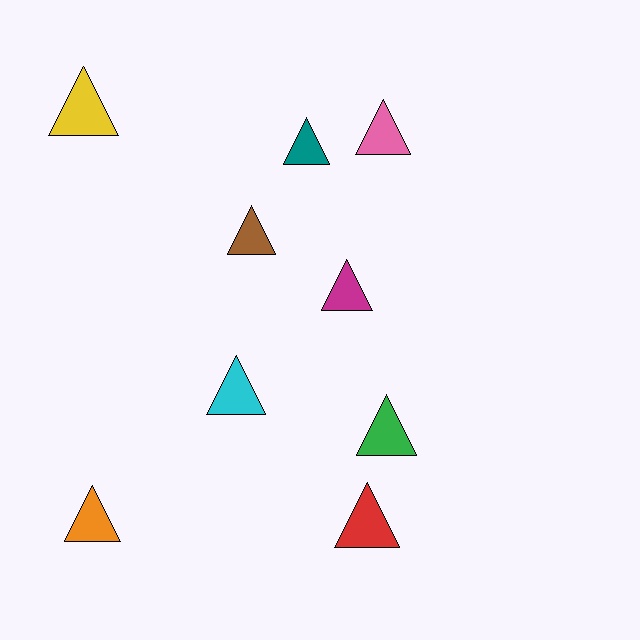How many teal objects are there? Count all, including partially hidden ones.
There is 1 teal object.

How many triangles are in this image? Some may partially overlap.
There are 9 triangles.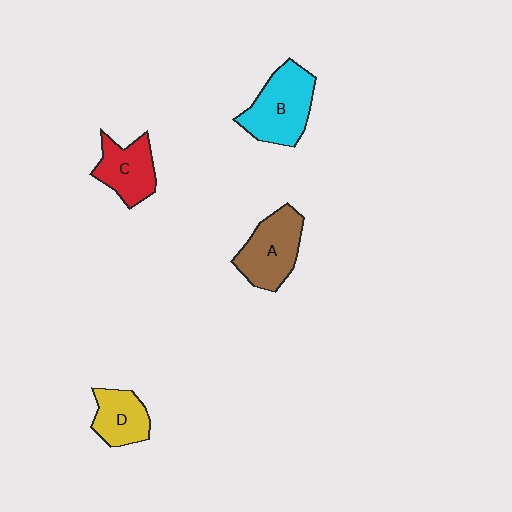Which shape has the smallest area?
Shape D (yellow).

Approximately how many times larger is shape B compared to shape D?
Approximately 1.6 times.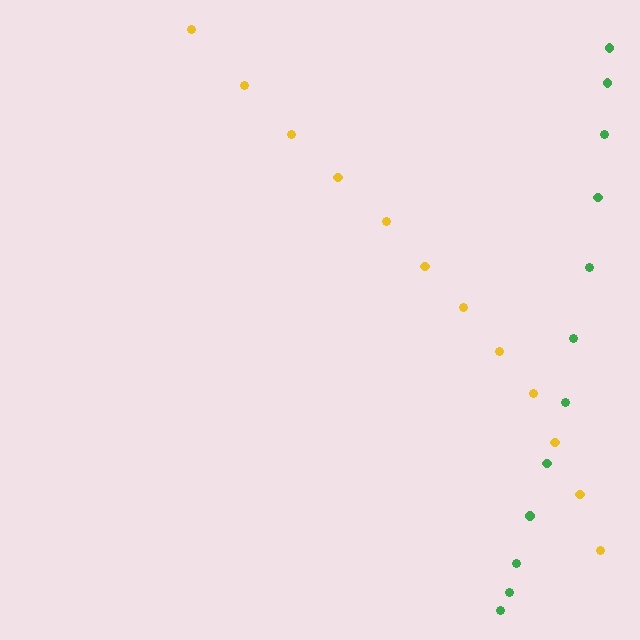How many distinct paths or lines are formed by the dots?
There are 2 distinct paths.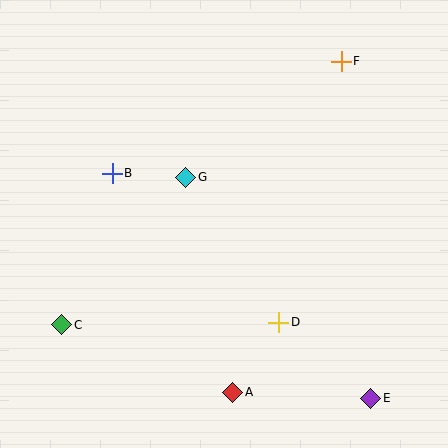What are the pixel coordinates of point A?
Point A is at (233, 392).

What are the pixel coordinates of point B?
Point B is at (112, 173).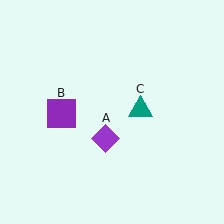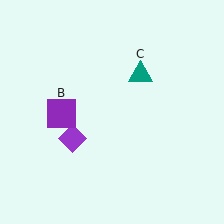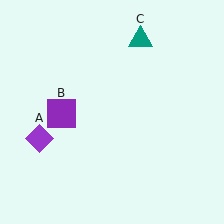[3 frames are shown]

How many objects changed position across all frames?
2 objects changed position: purple diamond (object A), teal triangle (object C).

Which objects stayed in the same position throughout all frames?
Purple square (object B) remained stationary.